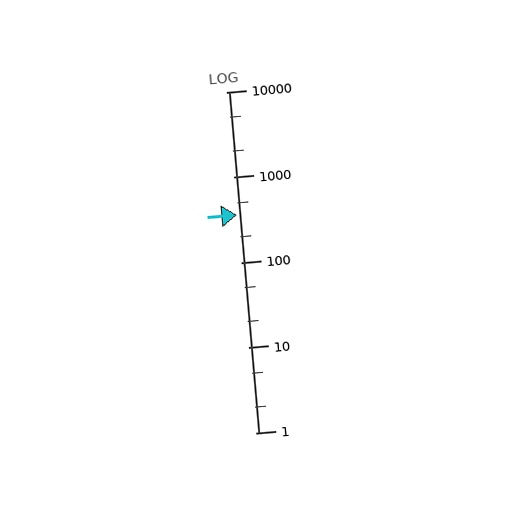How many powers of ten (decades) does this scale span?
The scale spans 4 decades, from 1 to 10000.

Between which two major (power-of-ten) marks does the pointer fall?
The pointer is between 100 and 1000.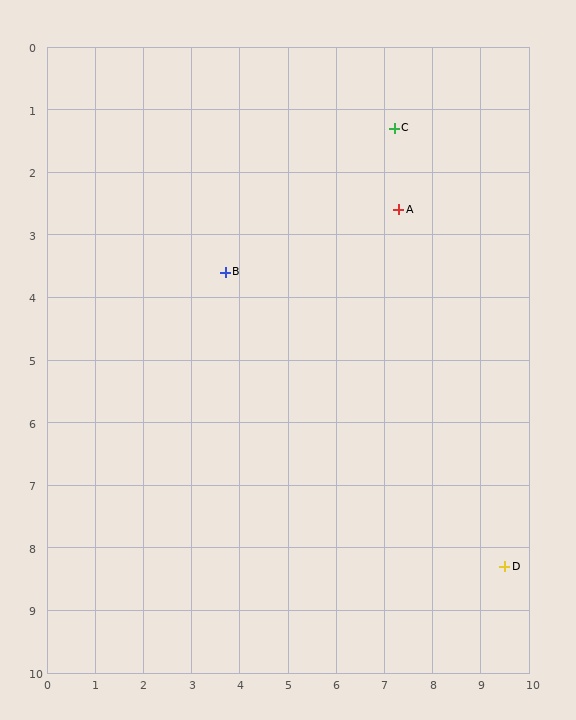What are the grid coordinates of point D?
Point D is at approximately (9.5, 8.3).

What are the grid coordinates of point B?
Point B is at approximately (3.7, 3.6).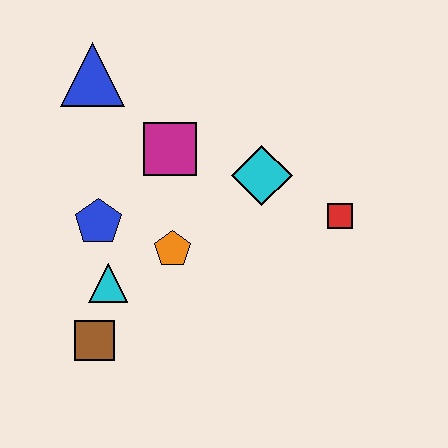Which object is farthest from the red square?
The blue triangle is farthest from the red square.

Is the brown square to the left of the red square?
Yes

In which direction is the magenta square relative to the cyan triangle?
The magenta square is above the cyan triangle.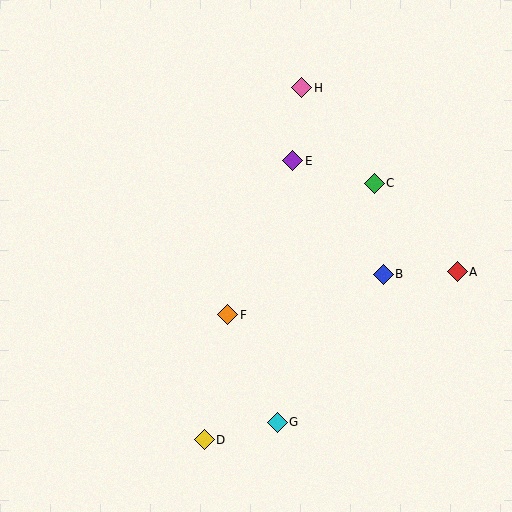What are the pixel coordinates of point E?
Point E is at (293, 161).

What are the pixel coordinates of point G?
Point G is at (277, 422).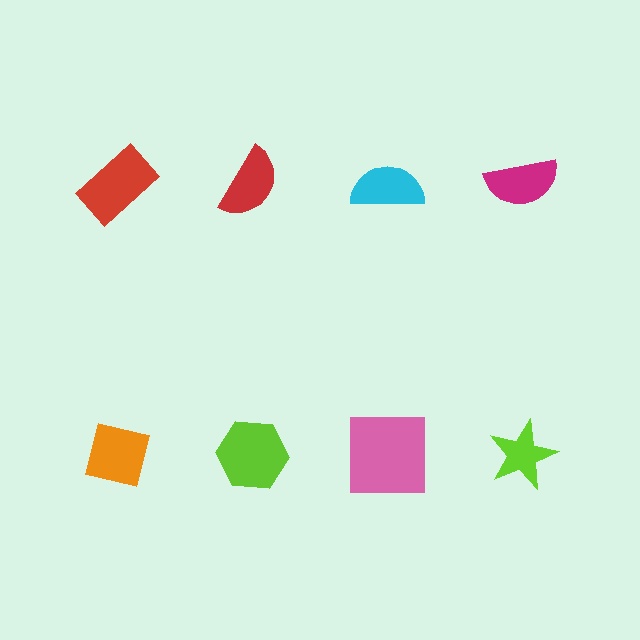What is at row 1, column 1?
A red rectangle.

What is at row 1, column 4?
A magenta semicircle.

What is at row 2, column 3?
A pink square.